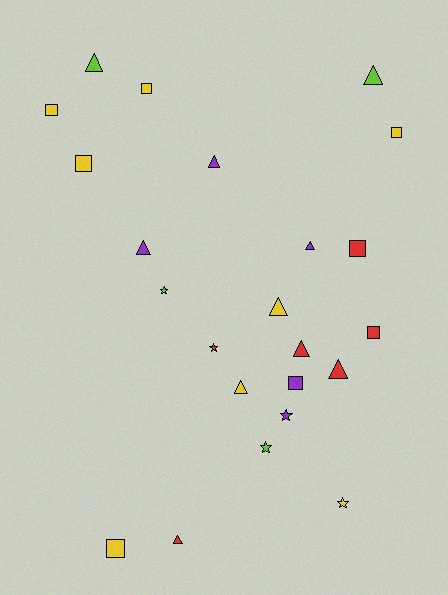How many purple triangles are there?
There are 3 purple triangles.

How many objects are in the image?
There are 23 objects.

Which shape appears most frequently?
Triangle, with 10 objects.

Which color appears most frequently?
Yellow, with 8 objects.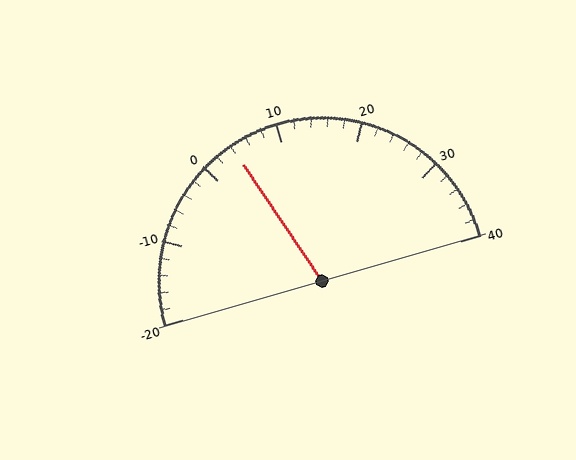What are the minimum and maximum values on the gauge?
The gauge ranges from -20 to 40.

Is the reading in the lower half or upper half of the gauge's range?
The reading is in the lower half of the range (-20 to 40).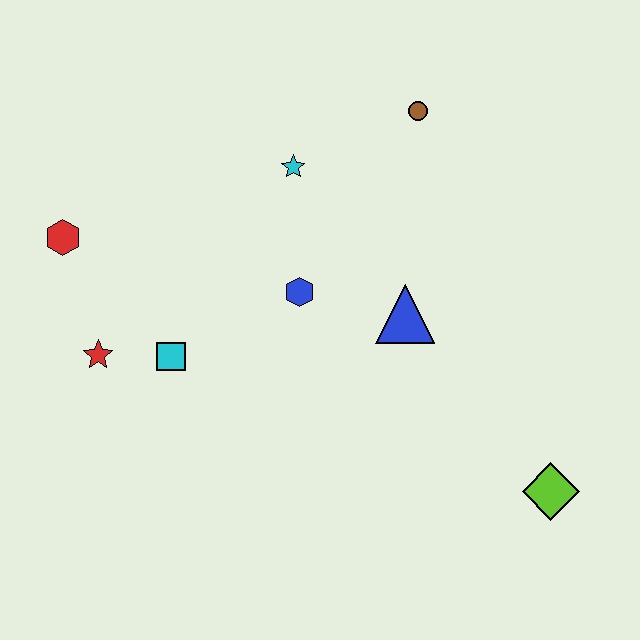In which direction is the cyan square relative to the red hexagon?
The cyan square is below the red hexagon.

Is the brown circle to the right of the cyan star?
Yes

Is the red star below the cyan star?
Yes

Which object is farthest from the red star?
The lime diamond is farthest from the red star.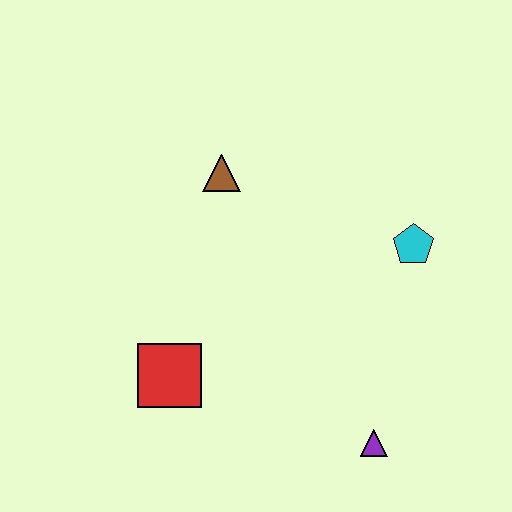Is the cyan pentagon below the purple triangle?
No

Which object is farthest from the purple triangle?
The brown triangle is farthest from the purple triangle.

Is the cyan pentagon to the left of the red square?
No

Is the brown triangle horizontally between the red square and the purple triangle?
Yes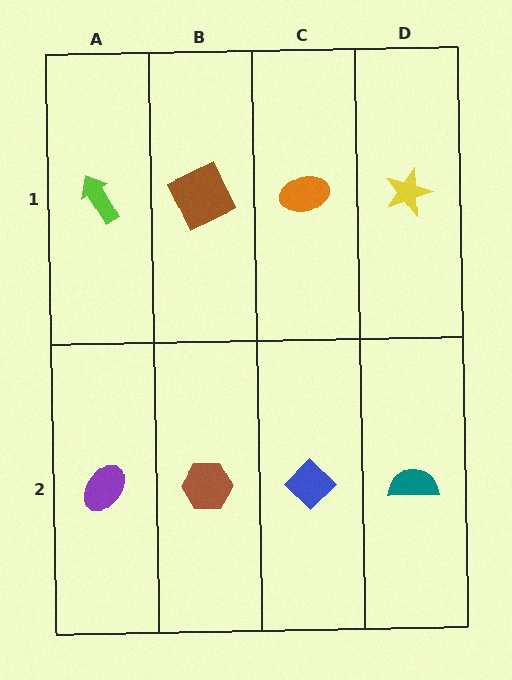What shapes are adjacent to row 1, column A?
A purple ellipse (row 2, column A), a brown square (row 1, column B).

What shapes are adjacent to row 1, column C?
A blue diamond (row 2, column C), a brown square (row 1, column B), a yellow star (row 1, column D).